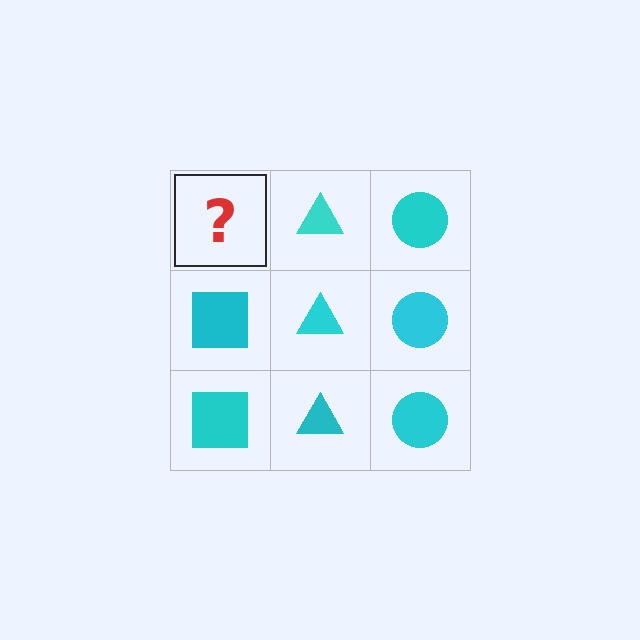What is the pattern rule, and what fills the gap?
The rule is that each column has a consistent shape. The gap should be filled with a cyan square.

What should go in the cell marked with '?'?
The missing cell should contain a cyan square.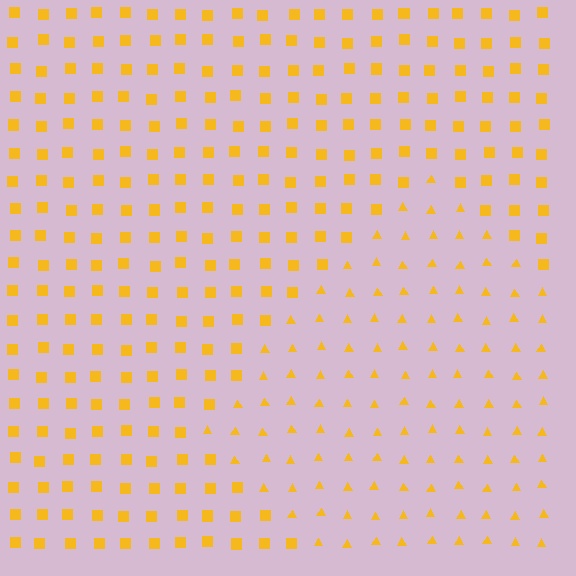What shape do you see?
I see a diamond.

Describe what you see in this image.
The image is filled with small yellow elements arranged in a uniform grid. A diamond-shaped region contains triangles, while the surrounding area contains squares. The boundary is defined purely by the change in element shape.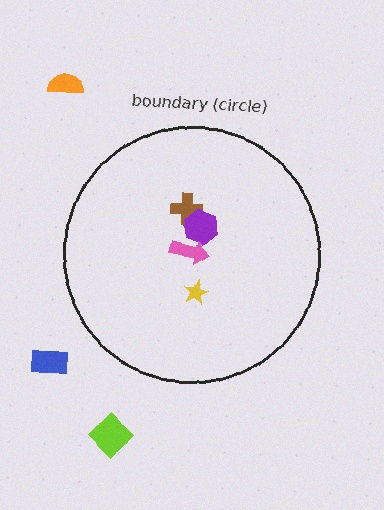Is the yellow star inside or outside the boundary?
Inside.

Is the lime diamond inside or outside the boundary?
Outside.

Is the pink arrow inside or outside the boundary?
Inside.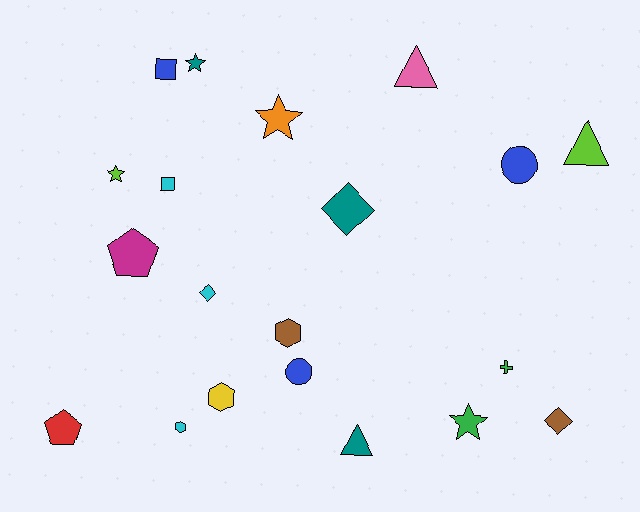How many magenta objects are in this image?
There is 1 magenta object.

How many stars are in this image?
There are 4 stars.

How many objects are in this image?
There are 20 objects.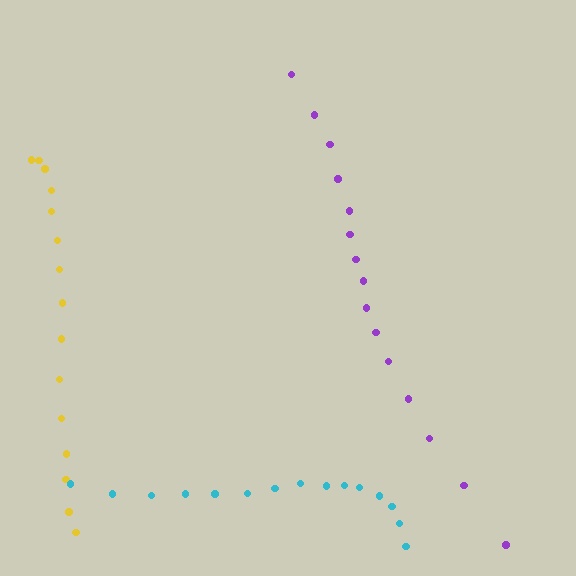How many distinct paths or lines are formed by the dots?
There are 3 distinct paths.